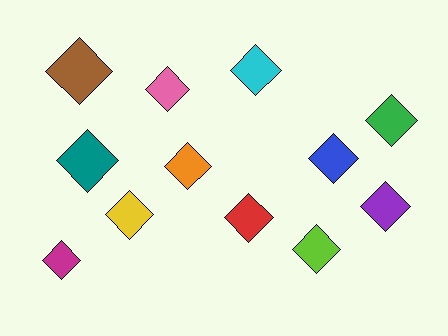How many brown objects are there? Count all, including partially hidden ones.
There is 1 brown object.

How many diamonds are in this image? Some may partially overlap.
There are 12 diamonds.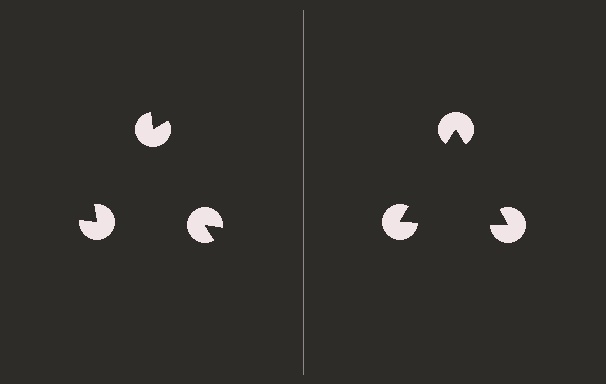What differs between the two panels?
The pac-man discs are positioned identically on both sides; only the wedge orientations differ. On the right they align to a triangle; on the left they are misaligned.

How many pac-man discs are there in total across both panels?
6 — 3 on each side.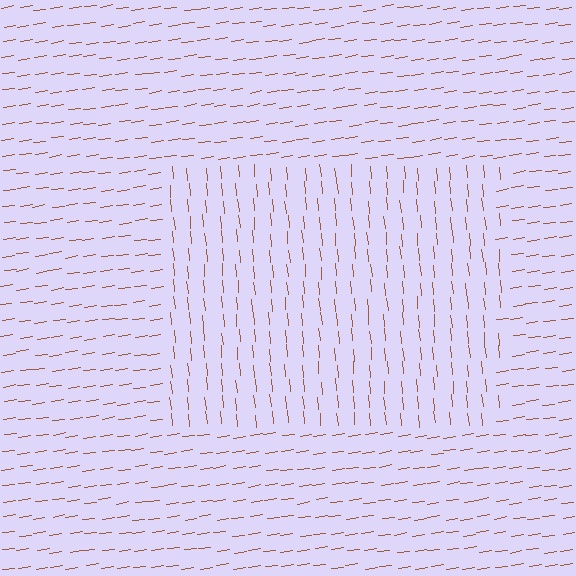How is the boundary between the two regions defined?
The boundary is defined purely by a change in line orientation (approximately 87 degrees difference). All lines are the same color and thickness.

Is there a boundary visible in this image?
Yes, there is a texture boundary formed by a change in line orientation.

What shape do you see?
I see a rectangle.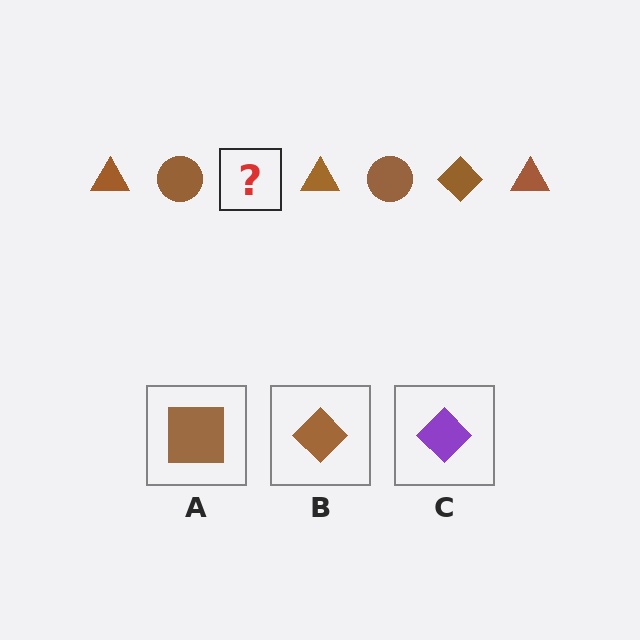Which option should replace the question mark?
Option B.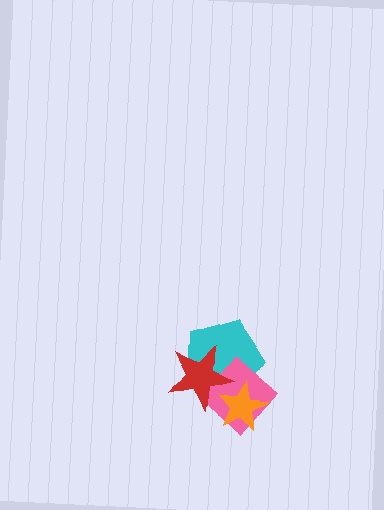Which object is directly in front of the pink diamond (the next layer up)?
The red star is directly in front of the pink diamond.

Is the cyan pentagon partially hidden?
Yes, it is partially covered by another shape.